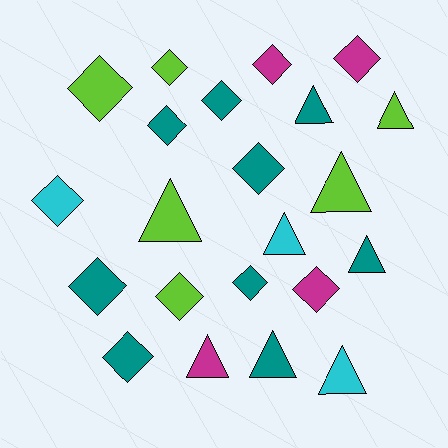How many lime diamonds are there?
There are 3 lime diamonds.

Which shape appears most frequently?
Diamond, with 13 objects.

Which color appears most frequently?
Teal, with 9 objects.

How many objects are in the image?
There are 22 objects.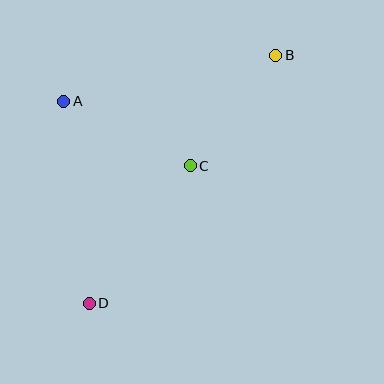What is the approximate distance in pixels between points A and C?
The distance between A and C is approximately 142 pixels.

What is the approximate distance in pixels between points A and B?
The distance between A and B is approximately 217 pixels.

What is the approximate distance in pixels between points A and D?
The distance between A and D is approximately 203 pixels.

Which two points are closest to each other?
Points B and C are closest to each other.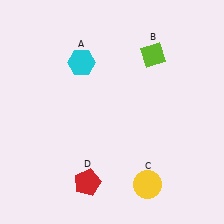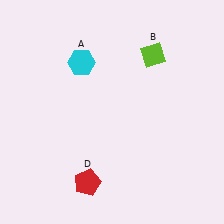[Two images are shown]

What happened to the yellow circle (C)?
The yellow circle (C) was removed in Image 2. It was in the bottom-right area of Image 1.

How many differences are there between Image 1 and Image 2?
There is 1 difference between the two images.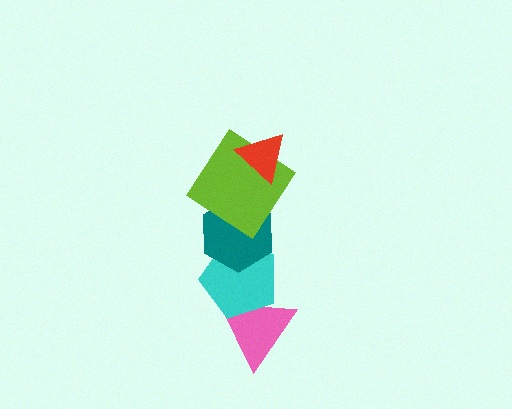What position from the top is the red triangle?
The red triangle is 1st from the top.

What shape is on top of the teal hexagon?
The lime diamond is on top of the teal hexagon.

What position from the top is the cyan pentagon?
The cyan pentagon is 4th from the top.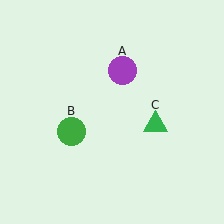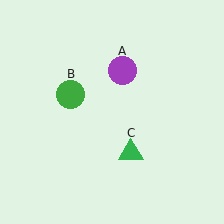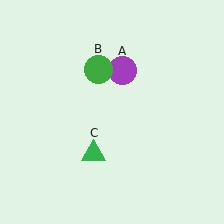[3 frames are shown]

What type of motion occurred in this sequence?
The green circle (object B), green triangle (object C) rotated clockwise around the center of the scene.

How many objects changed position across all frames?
2 objects changed position: green circle (object B), green triangle (object C).